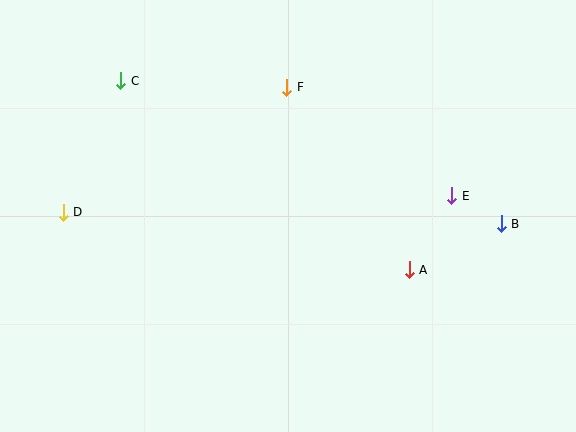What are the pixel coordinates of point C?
Point C is at (121, 81).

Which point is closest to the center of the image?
Point F at (287, 87) is closest to the center.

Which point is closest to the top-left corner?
Point C is closest to the top-left corner.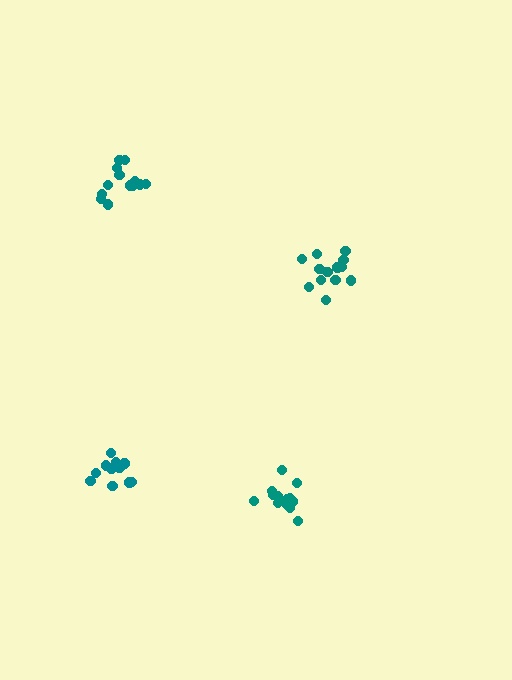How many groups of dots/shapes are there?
There are 4 groups.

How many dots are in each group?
Group 1: 13 dots, Group 2: 14 dots, Group 3: 17 dots, Group 4: 11 dots (55 total).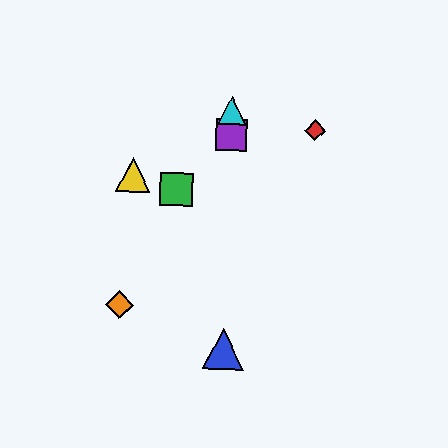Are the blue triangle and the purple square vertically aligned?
Yes, both are at x≈223.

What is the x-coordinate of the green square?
The green square is at x≈176.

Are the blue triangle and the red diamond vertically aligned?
No, the blue triangle is at x≈223 and the red diamond is at x≈315.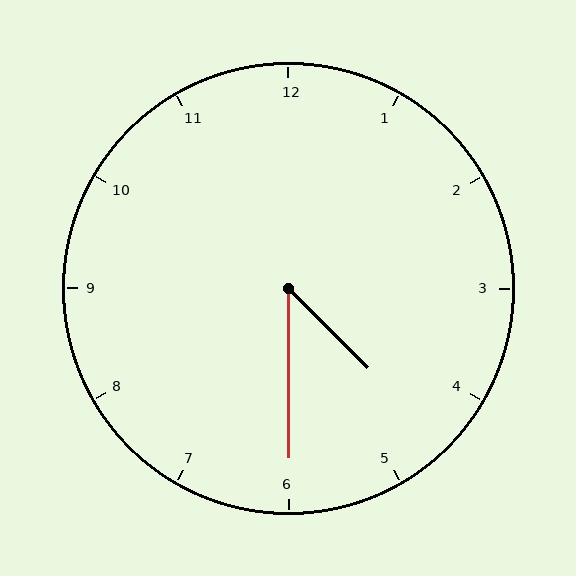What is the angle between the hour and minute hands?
Approximately 45 degrees.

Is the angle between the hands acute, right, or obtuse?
It is acute.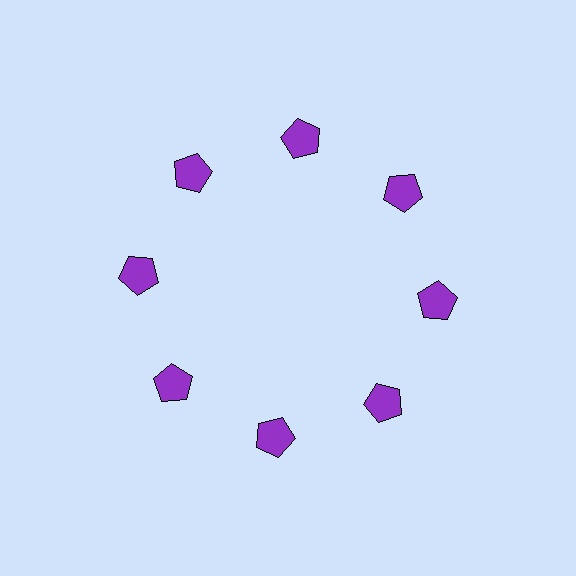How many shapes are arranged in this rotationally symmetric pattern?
There are 8 shapes, arranged in 8 groups of 1.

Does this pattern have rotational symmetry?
Yes, this pattern has 8-fold rotational symmetry. It looks the same after rotating 45 degrees around the center.